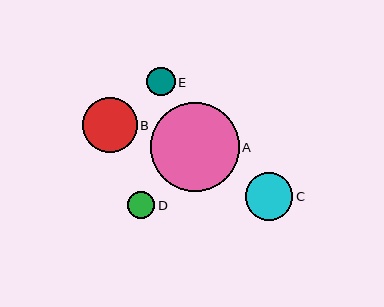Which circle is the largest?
Circle A is the largest with a size of approximately 88 pixels.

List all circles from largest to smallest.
From largest to smallest: A, B, C, E, D.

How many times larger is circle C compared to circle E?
Circle C is approximately 1.7 times the size of circle E.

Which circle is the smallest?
Circle D is the smallest with a size of approximately 27 pixels.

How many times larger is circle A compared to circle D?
Circle A is approximately 3.3 times the size of circle D.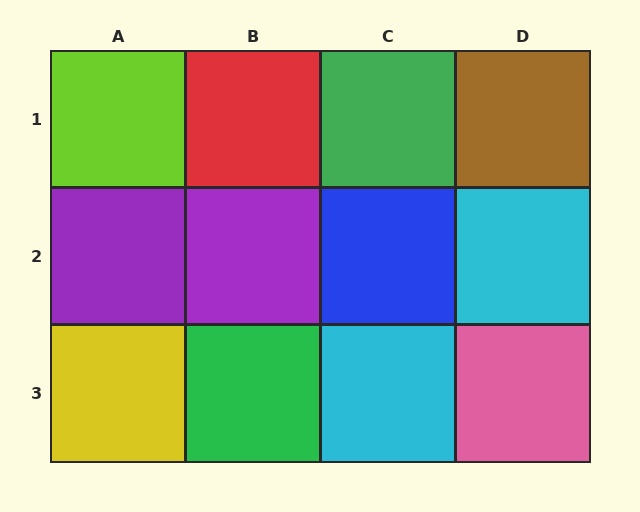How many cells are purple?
2 cells are purple.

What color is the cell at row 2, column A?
Purple.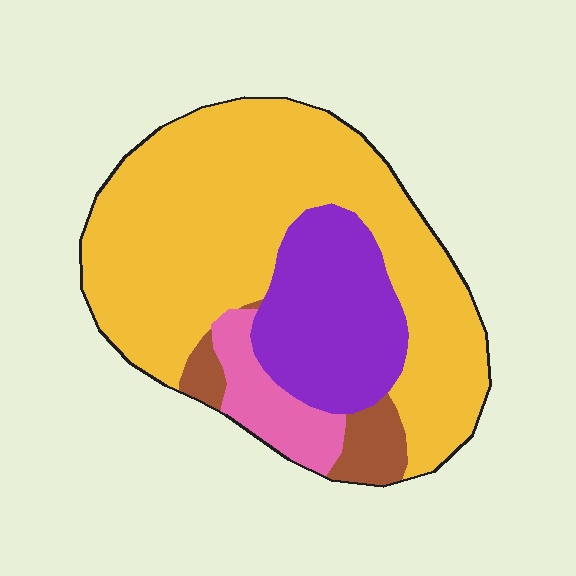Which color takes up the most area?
Yellow, at roughly 65%.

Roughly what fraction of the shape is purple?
Purple covers around 20% of the shape.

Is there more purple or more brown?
Purple.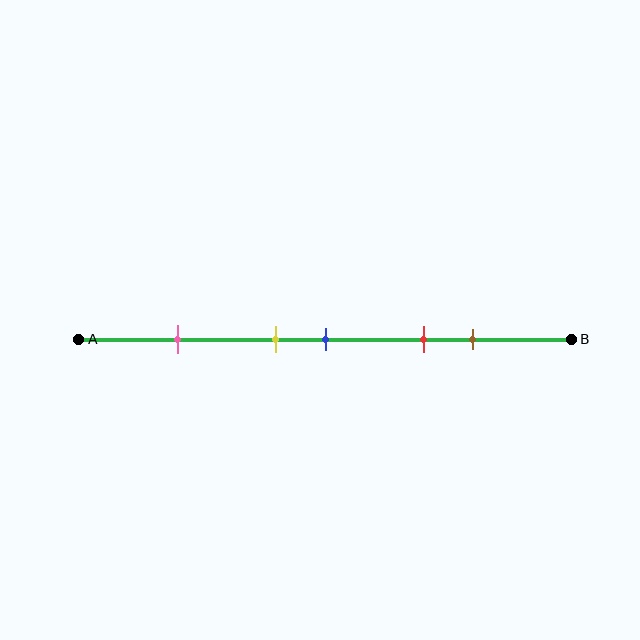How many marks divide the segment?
There are 5 marks dividing the segment.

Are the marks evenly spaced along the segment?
No, the marks are not evenly spaced.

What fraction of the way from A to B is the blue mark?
The blue mark is approximately 50% (0.5) of the way from A to B.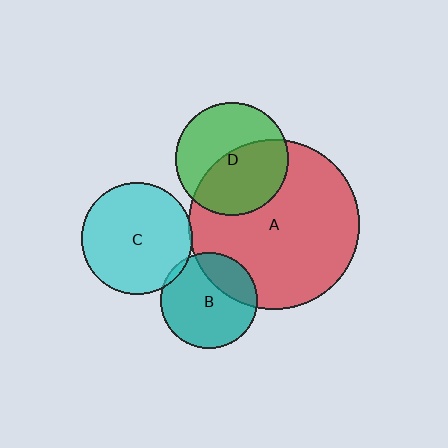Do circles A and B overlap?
Yes.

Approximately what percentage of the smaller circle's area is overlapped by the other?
Approximately 25%.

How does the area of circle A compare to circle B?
Approximately 3.1 times.